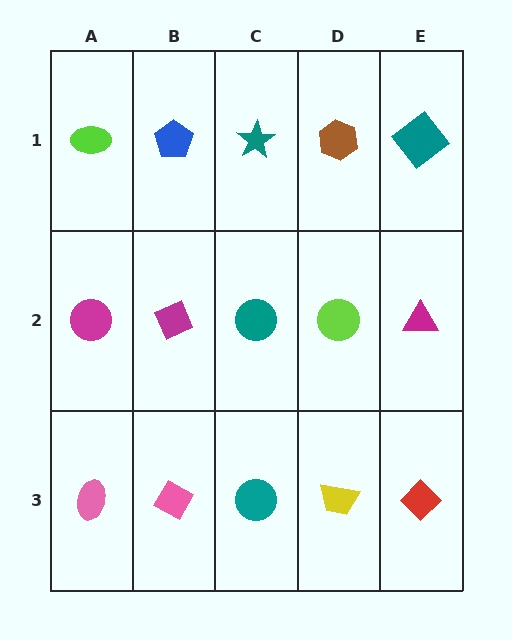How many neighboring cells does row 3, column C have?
3.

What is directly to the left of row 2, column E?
A lime circle.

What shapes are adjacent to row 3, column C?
A teal circle (row 2, column C), a pink diamond (row 3, column B), a yellow trapezoid (row 3, column D).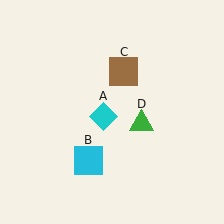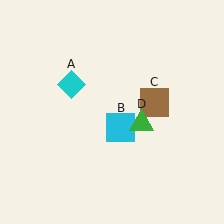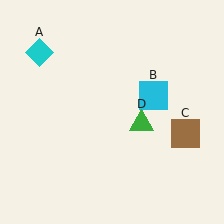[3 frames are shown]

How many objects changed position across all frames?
3 objects changed position: cyan diamond (object A), cyan square (object B), brown square (object C).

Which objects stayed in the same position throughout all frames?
Green triangle (object D) remained stationary.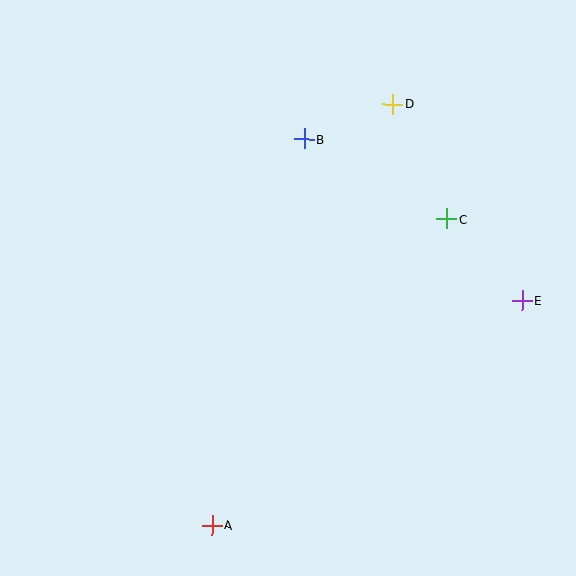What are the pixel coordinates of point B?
Point B is at (304, 139).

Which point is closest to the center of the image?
Point B at (304, 139) is closest to the center.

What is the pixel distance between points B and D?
The distance between B and D is 95 pixels.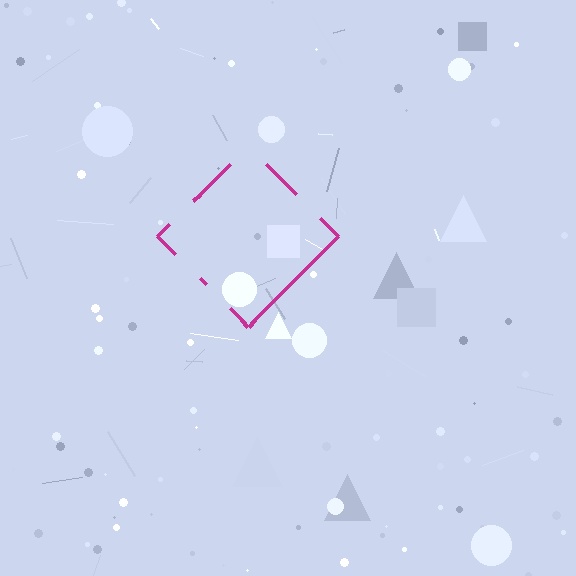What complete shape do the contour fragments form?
The contour fragments form a diamond.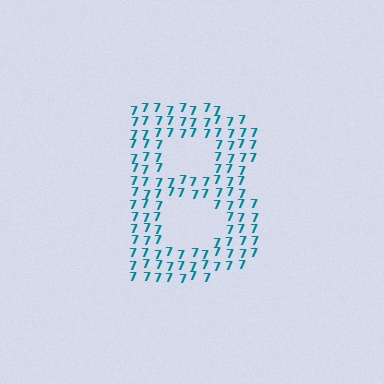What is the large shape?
The large shape is the letter B.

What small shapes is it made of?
It is made of small digit 7's.